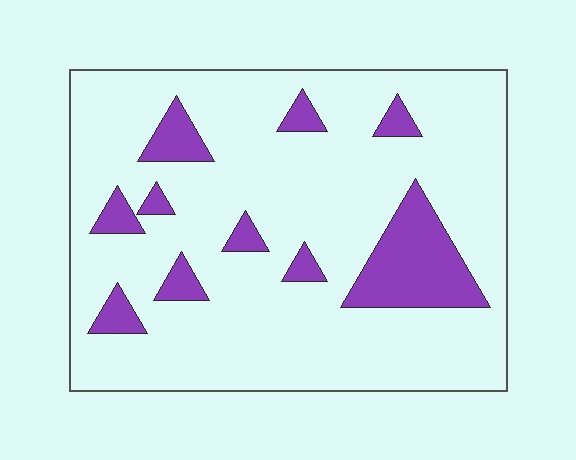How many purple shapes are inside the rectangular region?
10.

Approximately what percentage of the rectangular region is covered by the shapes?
Approximately 15%.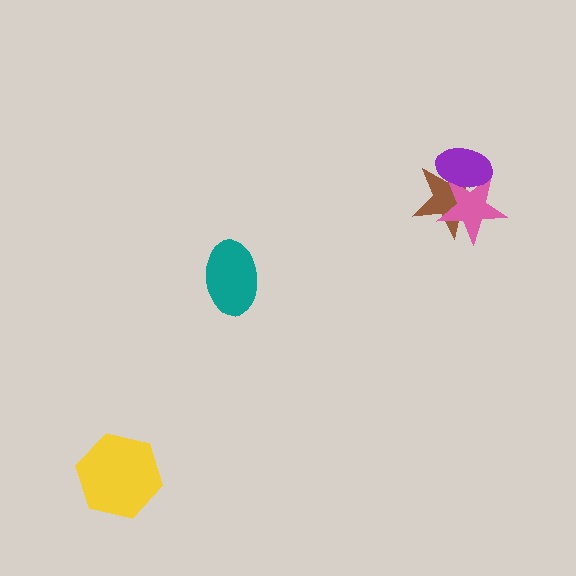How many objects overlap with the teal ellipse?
0 objects overlap with the teal ellipse.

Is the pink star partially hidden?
Yes, it is partially covered by another shape.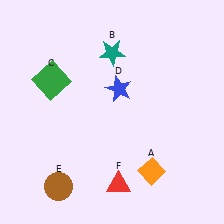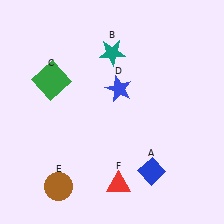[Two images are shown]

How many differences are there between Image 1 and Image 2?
There is 1 difference between the two images.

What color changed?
The diamond (A) changed from orange in Image 1 to blue in Image 2.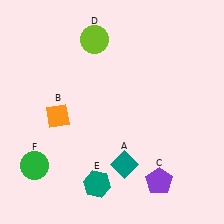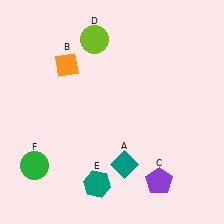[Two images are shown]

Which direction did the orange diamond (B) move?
The orange diamond (B) moved up.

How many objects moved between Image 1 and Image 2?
1 object moved between the two images.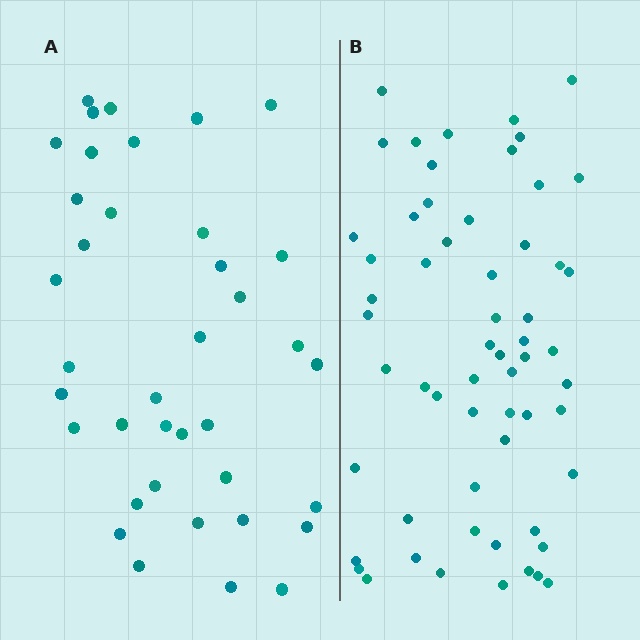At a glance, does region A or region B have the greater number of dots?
Region B (the right region) has more dots.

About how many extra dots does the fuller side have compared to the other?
Region B has approximately 20 more dots than region A.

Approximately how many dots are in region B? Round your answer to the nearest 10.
About 60 dots. (The exact count is 59, which rounds to 60.)